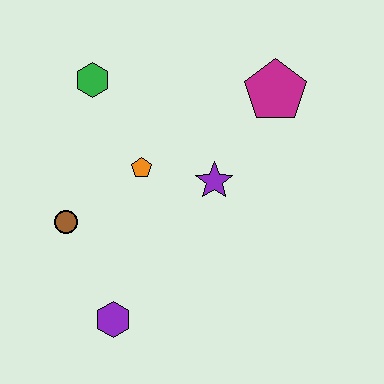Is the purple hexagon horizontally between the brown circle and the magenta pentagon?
Yes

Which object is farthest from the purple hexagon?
The magenta pentagon is farthest from the purple hexagon.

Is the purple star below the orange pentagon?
Yes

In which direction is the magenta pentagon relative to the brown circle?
The magenta pentagon is to the right of the brown circle.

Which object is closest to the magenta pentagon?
The purple star is closest to the magenta pentagon.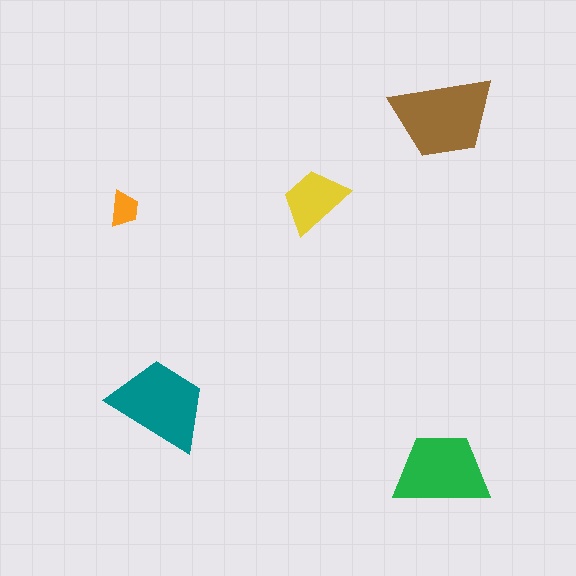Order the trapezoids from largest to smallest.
the brown one, the teal one, the green one, the yellow one, the orange one.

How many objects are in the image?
There are 5 objects in the image.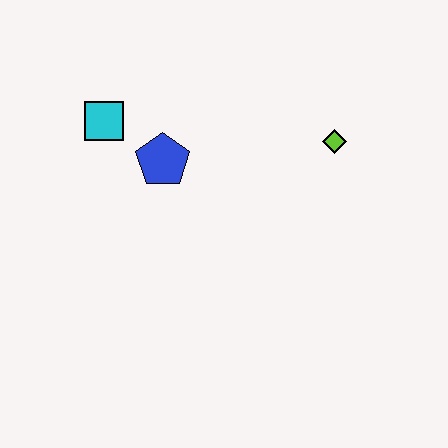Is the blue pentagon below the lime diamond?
Yes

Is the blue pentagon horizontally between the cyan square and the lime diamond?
Yes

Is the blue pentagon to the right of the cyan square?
Yes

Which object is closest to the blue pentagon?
The cyan square is closest to the blue pentagon.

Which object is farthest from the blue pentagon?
The lime diamond is farthest from the blue pentagon.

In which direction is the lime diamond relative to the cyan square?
The lime diamond is to the right of the cyan square.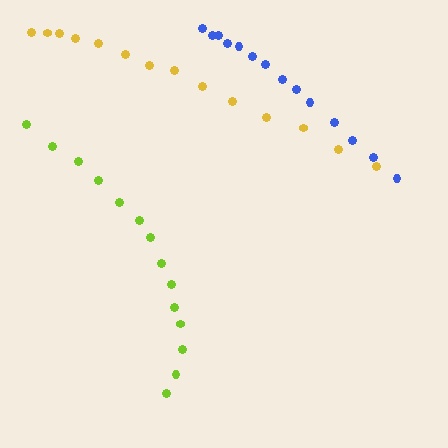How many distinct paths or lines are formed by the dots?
There are 3 distinct paths.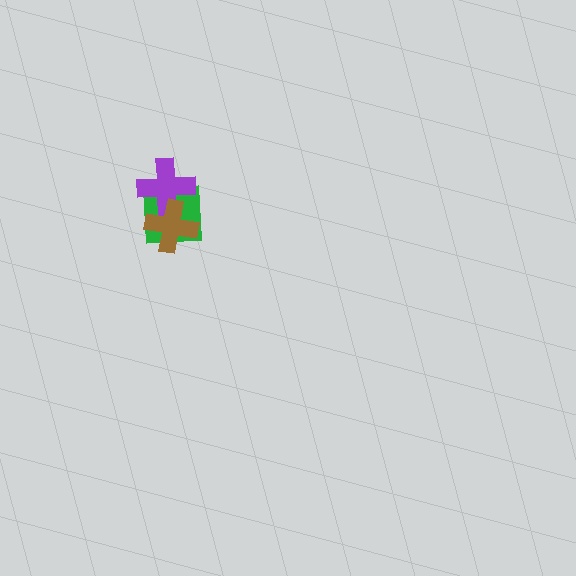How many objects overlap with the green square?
2 objects overlap with the green square.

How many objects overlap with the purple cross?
2 objects overlap with the purple cross.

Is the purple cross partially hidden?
Yes, it is partially covered by another shape.